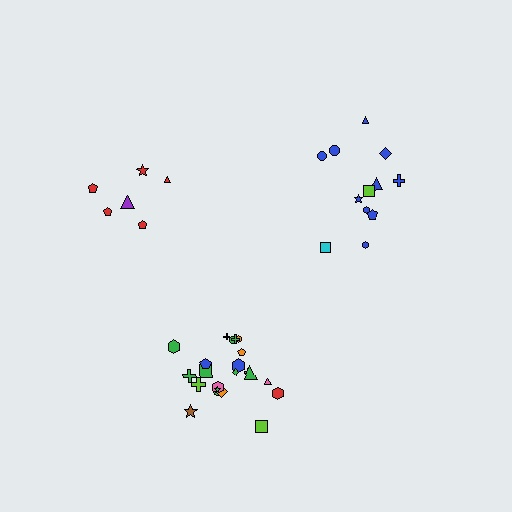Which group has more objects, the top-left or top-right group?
The top-right group.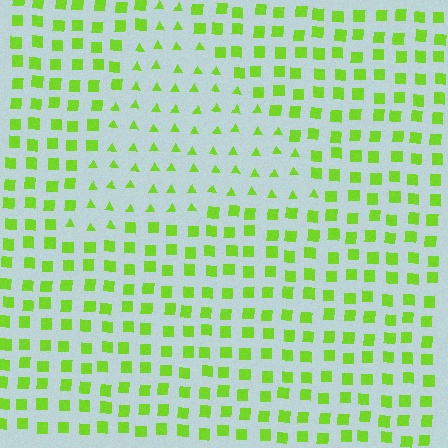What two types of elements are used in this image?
The image uses triangles inside the triangle region and squares outside it.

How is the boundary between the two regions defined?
The boundary is defined by a change in element shape: triangles inside vs. squares outside. All elements share the same color and spacing.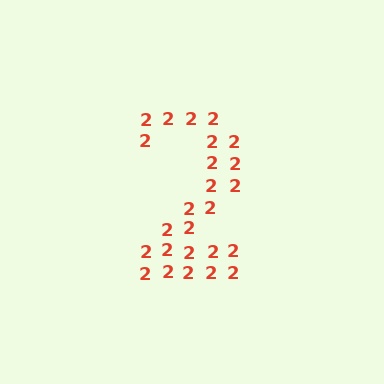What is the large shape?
The large shape is the digit 2.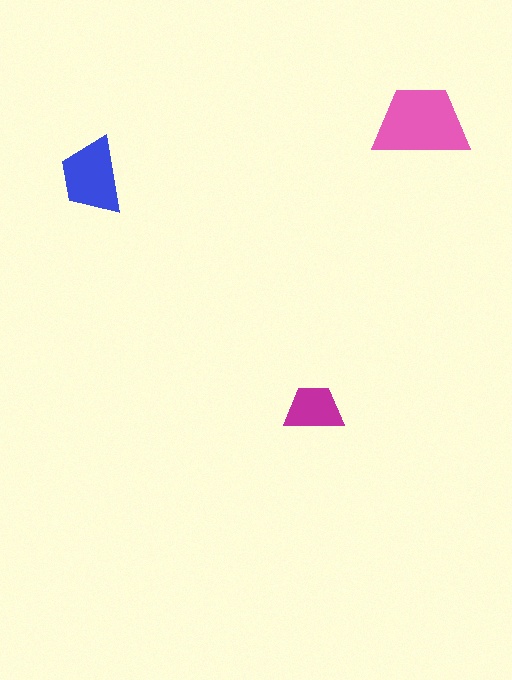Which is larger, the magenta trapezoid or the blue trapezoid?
The blue one.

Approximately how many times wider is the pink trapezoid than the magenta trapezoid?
About 1.5 times wider.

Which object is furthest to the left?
The blue trapezoid is leftmost.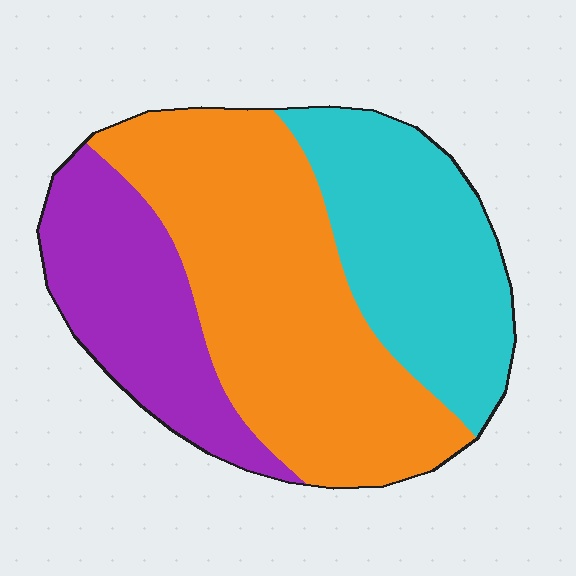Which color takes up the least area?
Purple, at roughly 25%.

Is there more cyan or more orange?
Orange.